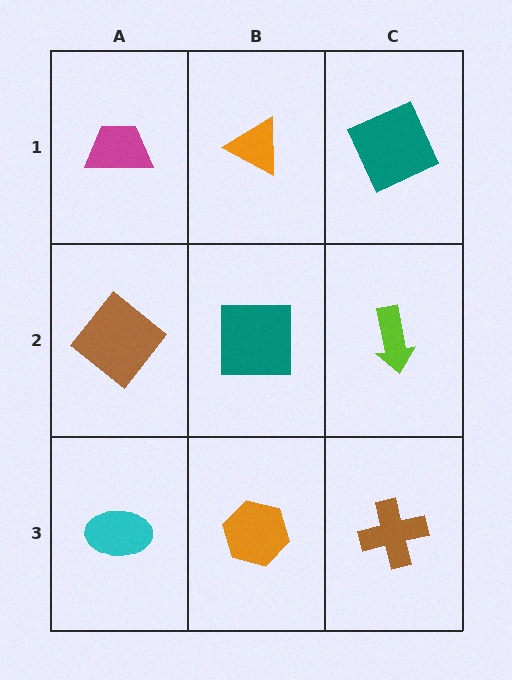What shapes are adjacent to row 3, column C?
A lime arrow (row 2, column C), an orange hexagon (row 3, column B).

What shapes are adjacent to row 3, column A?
A brown diamond (row 2, column A), an orange hexagon (row 3, column B).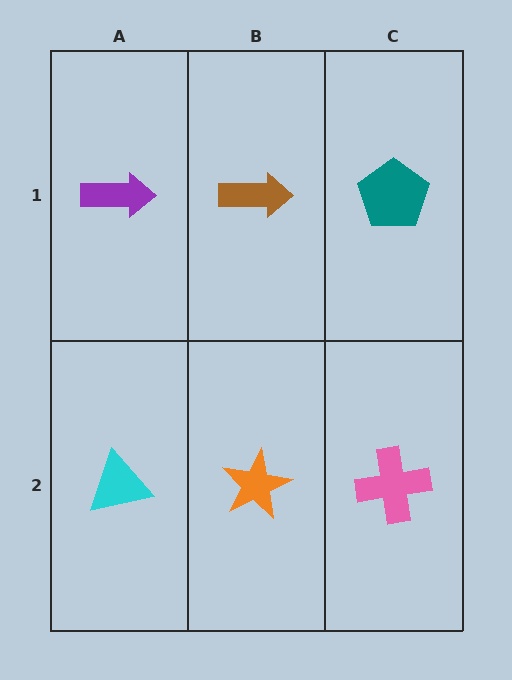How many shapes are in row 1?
3 shapes.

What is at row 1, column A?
A purple arrow.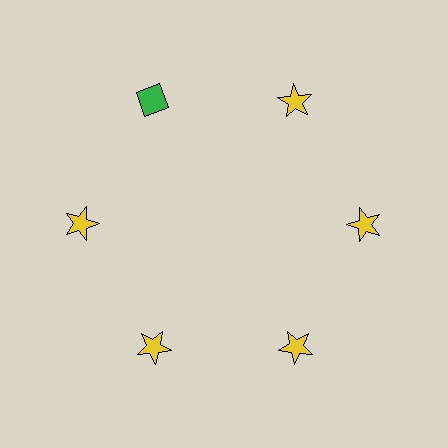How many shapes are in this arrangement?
There are 6 shapes arranged in a ring pattern.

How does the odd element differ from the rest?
It differs in both color (green instead of yellow) and shape (diamond instead of star).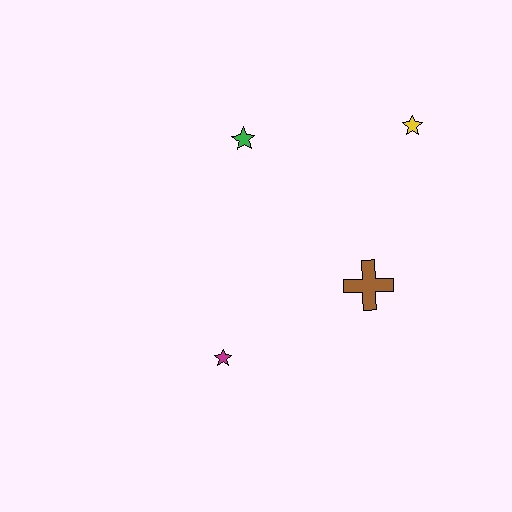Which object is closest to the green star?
The yellow star is closest to the green star.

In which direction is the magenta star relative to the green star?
The magenta star is below the green star.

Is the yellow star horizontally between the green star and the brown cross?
No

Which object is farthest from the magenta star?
The yellow star is farthest from the magenta star.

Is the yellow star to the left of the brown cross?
No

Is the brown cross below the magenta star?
No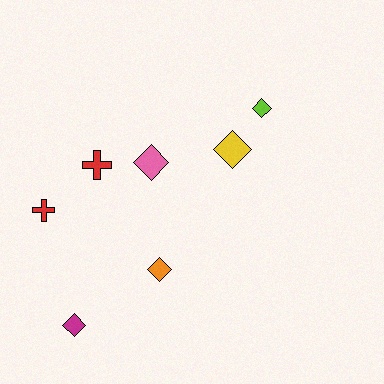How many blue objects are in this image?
There are no blue objects.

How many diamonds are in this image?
There are 5 diamonds.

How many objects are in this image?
There are 7 objects.